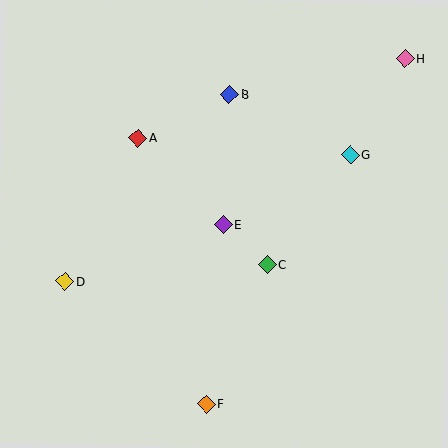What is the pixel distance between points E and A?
The distance between E and A is 122 pixels.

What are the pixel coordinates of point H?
Point H is at (405, 59).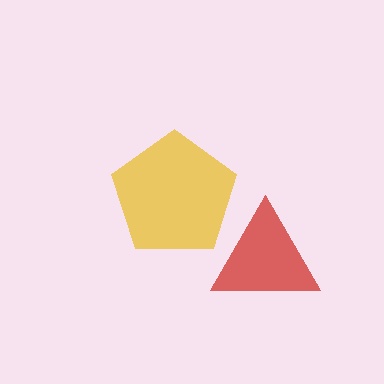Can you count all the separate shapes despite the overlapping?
Yes, there are 2 separate shapes.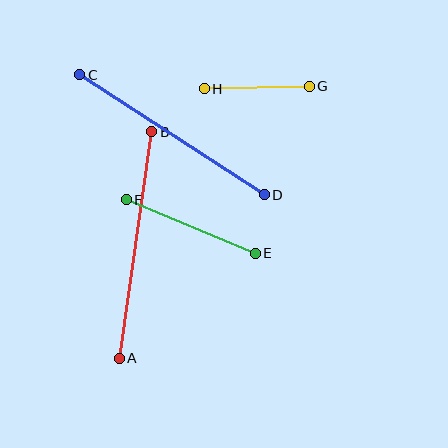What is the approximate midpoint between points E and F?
The midpoint is at approximately (191, 227) pixels.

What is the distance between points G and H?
The distance is approximately 105 pixels.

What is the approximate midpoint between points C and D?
The midpoint is at approximately (172, 135) pixels.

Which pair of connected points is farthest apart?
Points A and B are farthest apart.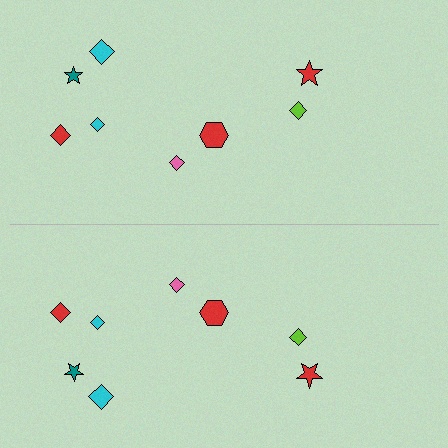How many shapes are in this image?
There are 16 shapes in this image.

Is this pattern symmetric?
Yes, this pattern has bilateral (reflection) symmetry.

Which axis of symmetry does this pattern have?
The pattern has a horizontal axis of symmetry running through the center of the image.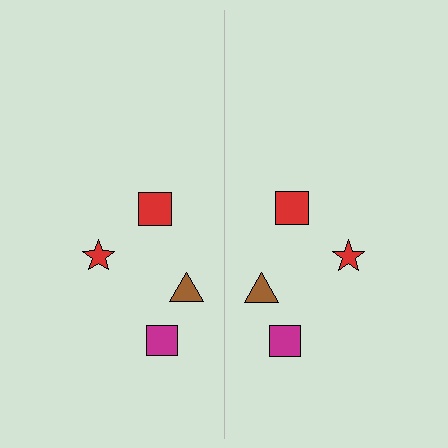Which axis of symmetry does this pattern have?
The pattern has a vertical axis of symmetry running through the center of the image.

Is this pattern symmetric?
Yes, this pattern has bilateral (reflection) symmetry.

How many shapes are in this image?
There are 8 shapes in this image.